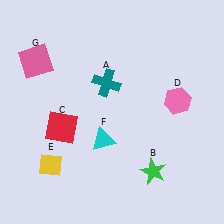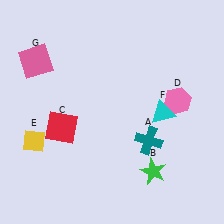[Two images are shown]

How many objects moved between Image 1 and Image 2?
3 objects moved between the two images.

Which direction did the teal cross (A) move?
The teal cross (A) moved down.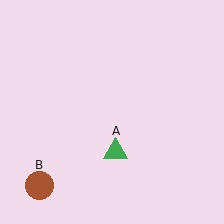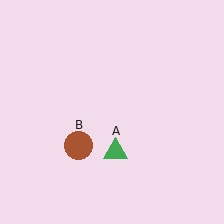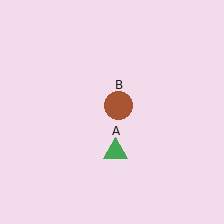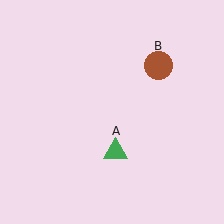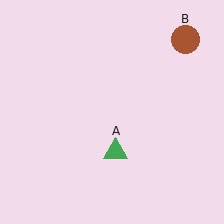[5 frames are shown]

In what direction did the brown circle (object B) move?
The brown circle (object B) moved up and to the right.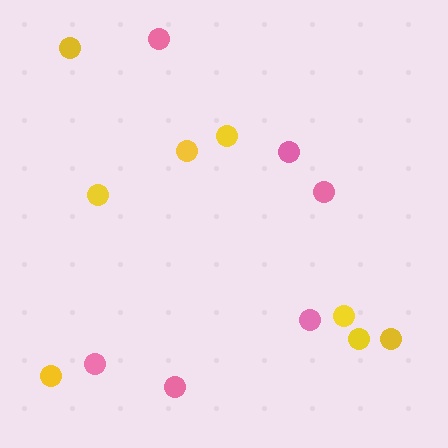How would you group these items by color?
There are 2 groups: one group of yellow circles (8) and one group of pink circles (6).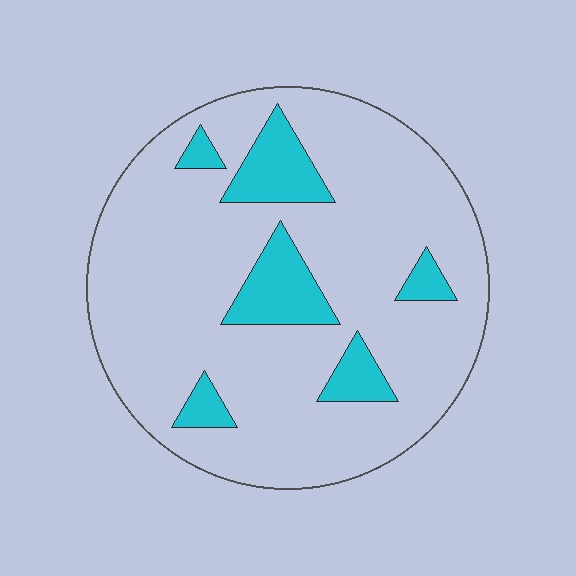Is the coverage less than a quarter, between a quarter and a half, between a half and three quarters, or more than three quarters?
Less than a quarter.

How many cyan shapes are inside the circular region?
6.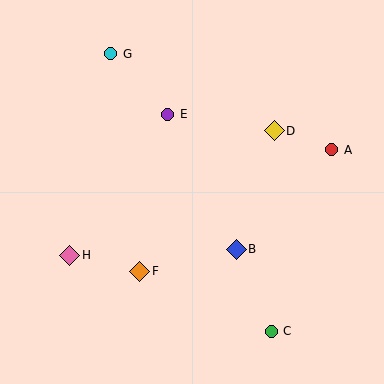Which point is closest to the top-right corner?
Point A is closest to the top-right corner.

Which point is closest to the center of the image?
Point B at (236, 249) is closest to the center.